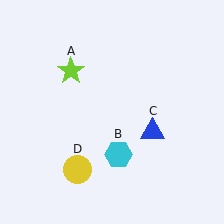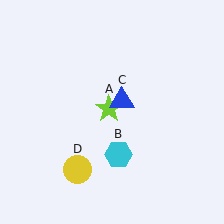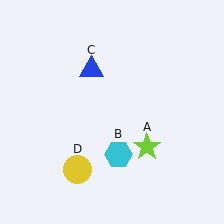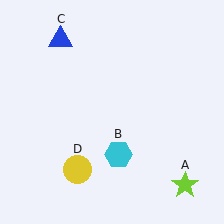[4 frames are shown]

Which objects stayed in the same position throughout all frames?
Cyan hexagon (object B) and yellow circle (object D) remained stationary.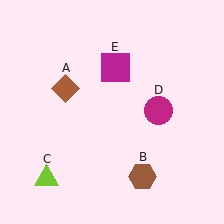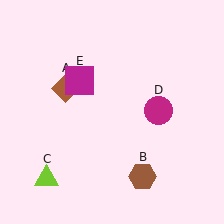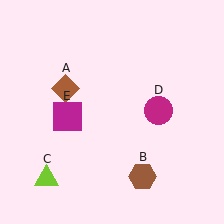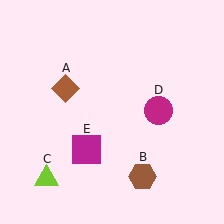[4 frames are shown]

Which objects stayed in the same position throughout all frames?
Brown diamond (object A) and brown hexagon (object B) and lime triangle (object C) and magenta circle (object D) remained stationary.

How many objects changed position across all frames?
1 object changed position: magenta square (object E).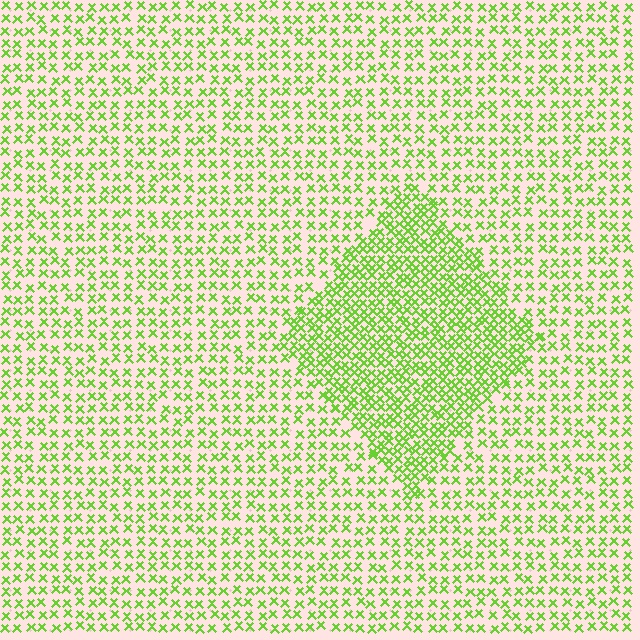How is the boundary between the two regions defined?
The boundary is defined by a change in element density (approximately 1.9x ratio). All elements are the same color, size, and shape.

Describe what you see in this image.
The image contains small lime elements arranged at two different densities. A diamond-shaped region is visible where the elements are more densely packed than the surrounding area.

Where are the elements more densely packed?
The elements are more densely packed inside the diamond boundary.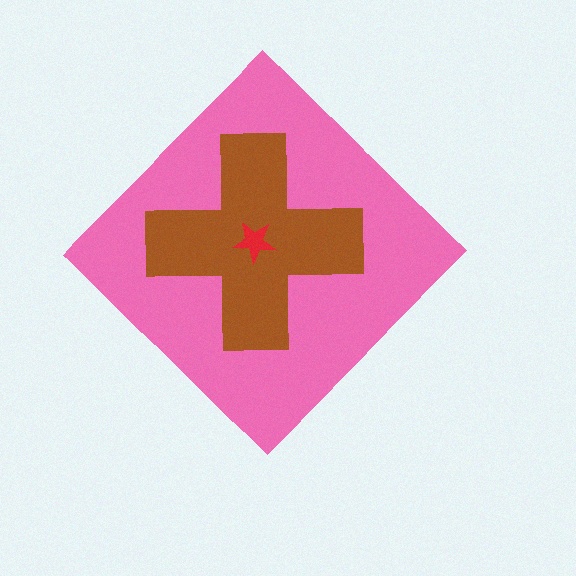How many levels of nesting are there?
3.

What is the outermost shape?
The pink diamond.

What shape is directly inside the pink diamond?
The brown cross.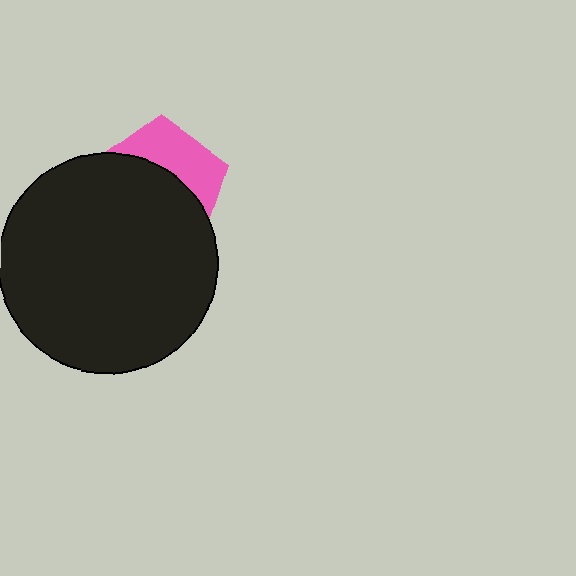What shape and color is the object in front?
The object in front is a black circle.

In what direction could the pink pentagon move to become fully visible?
The pink pentagon could move up. That would shift it out from behind the black circle entirely.